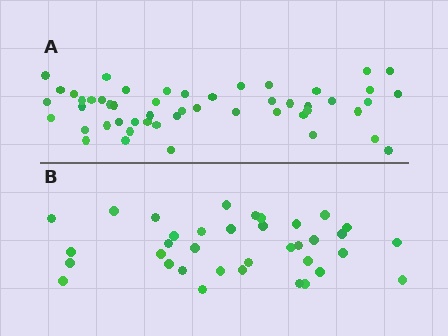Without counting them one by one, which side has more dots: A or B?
Region A (the top region) has more dots.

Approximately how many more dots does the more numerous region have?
Region A has approximately 15 more dots than region B.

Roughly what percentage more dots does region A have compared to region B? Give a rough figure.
About 40% more.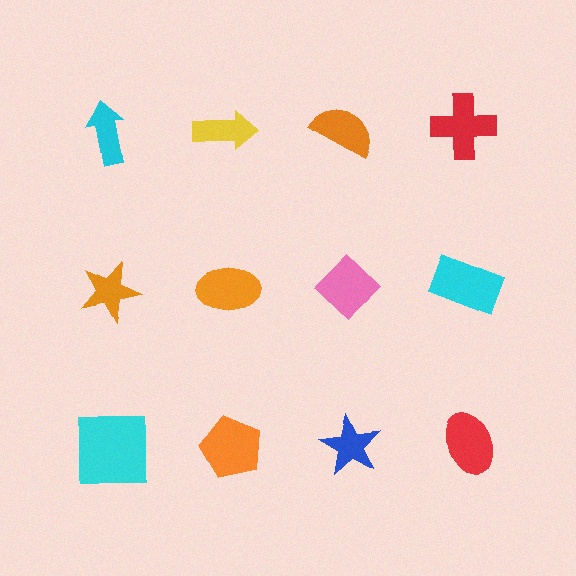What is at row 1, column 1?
A cyan arrow.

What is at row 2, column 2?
An orange ellipse.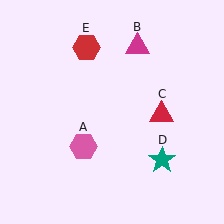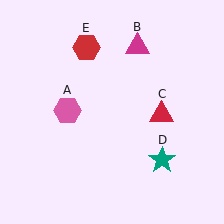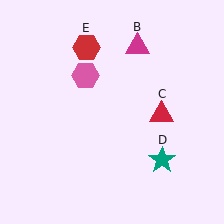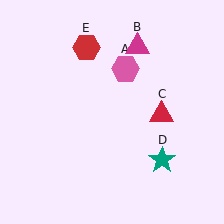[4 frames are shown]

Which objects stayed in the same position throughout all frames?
Magenta triangle (object B) and red triangle (object C) and teal star (object D) and red hexagon (object E) remained stationary.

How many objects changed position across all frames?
1 object changed position: pink hexagon (object A).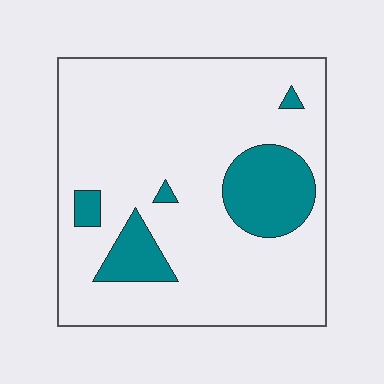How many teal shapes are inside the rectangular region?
5.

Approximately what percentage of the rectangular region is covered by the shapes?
Approximately 15%.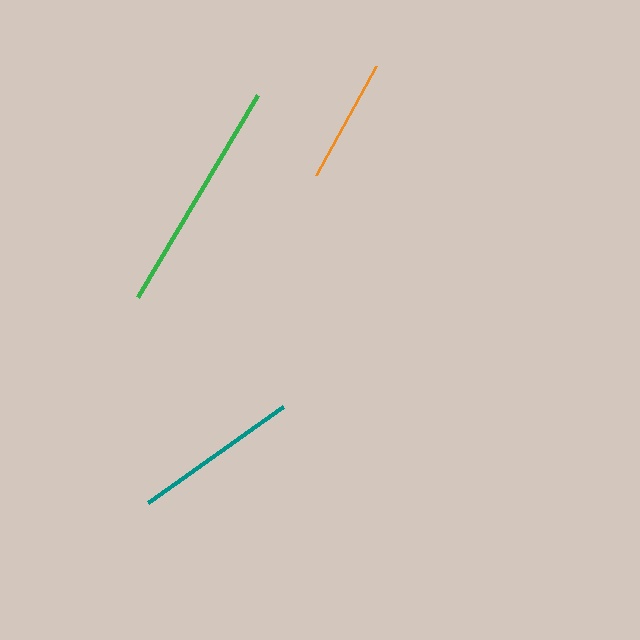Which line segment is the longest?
The green line is the longest at approximately 235 pixels.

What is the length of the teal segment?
The teal segment is approximately 166 pixels long.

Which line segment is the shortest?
The orange line is the shortest at approximately 124 pixels.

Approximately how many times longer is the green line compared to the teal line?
The green line is approximately 1.4 times the length of the teal line.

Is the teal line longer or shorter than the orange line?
The teal line is longer than the orange line.